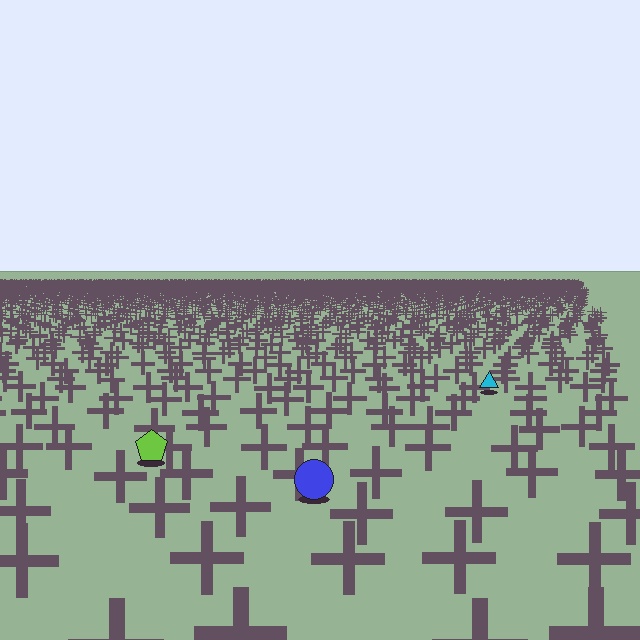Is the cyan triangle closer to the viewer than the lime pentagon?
No. The lime pentagon is closer — you can tell from the texture gradient: the ground texture is coarser near it.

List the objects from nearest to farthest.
From nearest to farthest: the blue circle, the lime pentagon, the cyan triangle.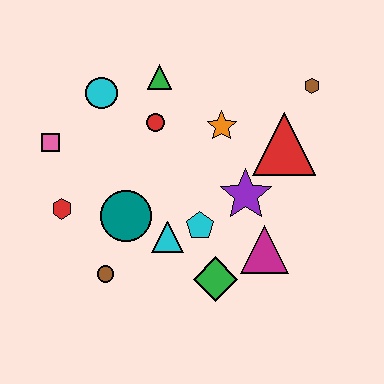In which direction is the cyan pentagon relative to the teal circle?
The cyan pentagon is to the right of the teal circle.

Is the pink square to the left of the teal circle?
Yes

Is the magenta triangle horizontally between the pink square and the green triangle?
No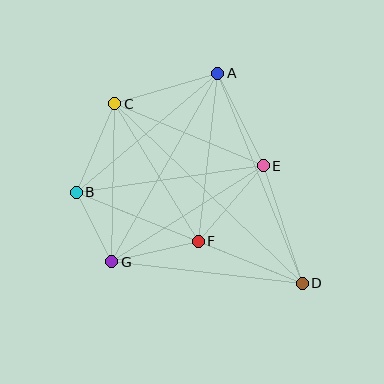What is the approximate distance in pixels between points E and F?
The distance between E and F is approximately 100 pixels.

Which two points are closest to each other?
Points B and G are closest to each other.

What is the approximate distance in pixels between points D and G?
The distance between D and G is approximately 192 pixels.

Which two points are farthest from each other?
Points C and D are farthest from each other.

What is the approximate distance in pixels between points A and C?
The distance between A and C is approximately 108 pixels.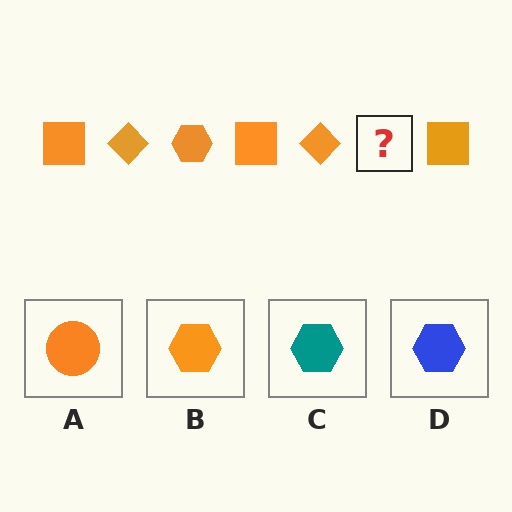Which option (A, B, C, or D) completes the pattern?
B.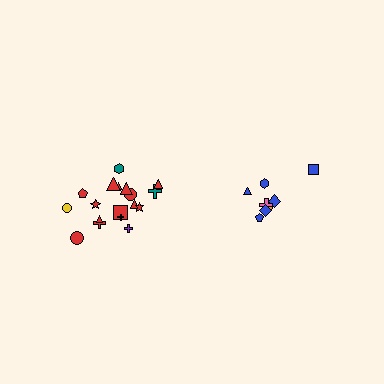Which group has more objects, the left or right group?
The left group.